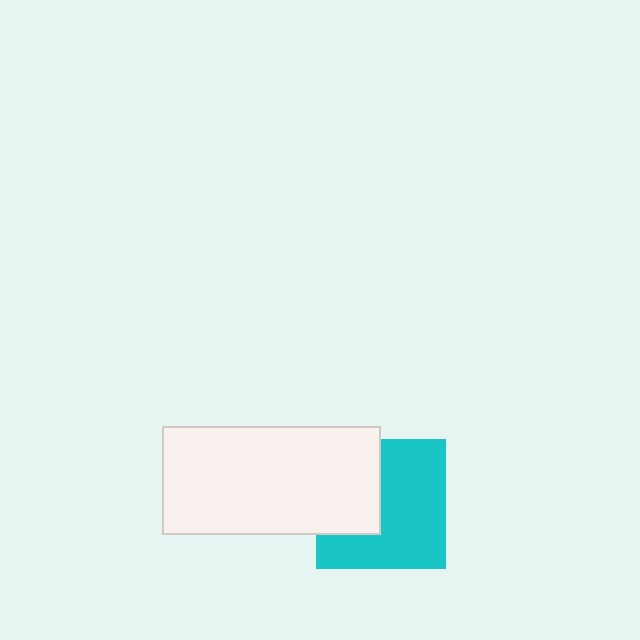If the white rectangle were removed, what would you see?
You would see the complete cyan square.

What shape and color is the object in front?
The object in front is a white rectangle.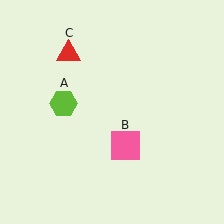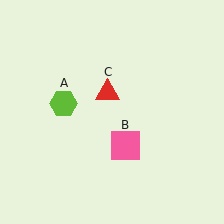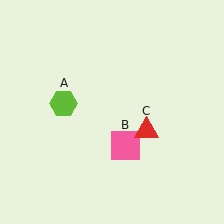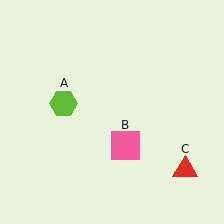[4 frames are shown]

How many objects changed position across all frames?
1 object changed position: red triangle (object C).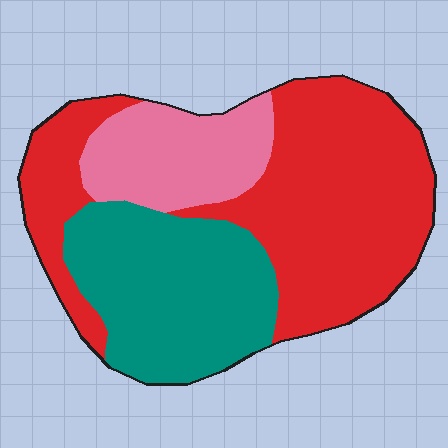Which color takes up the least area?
Pink, at roughly 20%.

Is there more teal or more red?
Red.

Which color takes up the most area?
Red, at roughly 50%.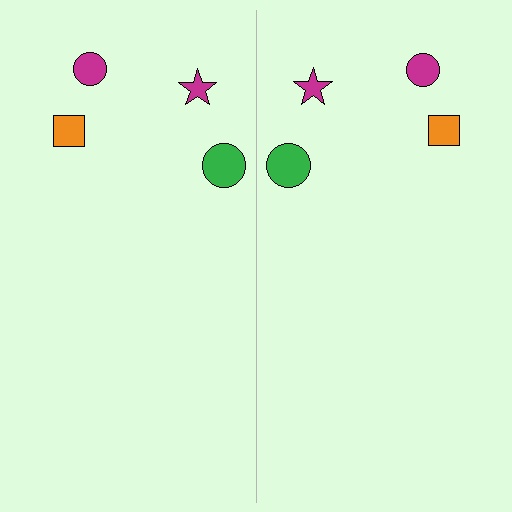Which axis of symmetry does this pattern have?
The pattern has a vertical axis of symmetry running through the center of the image.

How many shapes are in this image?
There are 8 shapes in this image.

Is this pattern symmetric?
Yes, this pattern has bilateral (reflection) symmetry.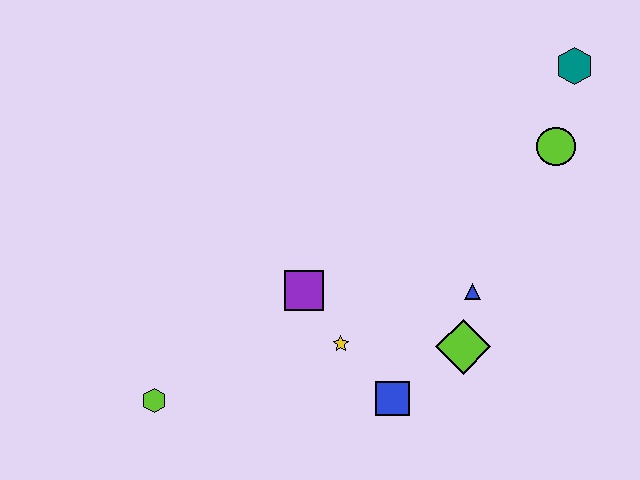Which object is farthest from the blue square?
The teal hexagon is farthest from the blue square.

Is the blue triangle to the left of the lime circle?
Yes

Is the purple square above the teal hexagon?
No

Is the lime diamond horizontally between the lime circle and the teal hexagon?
No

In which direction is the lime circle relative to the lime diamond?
The lime circle is above the lime diamond.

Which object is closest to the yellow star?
The purple square is closest to the yellow star.